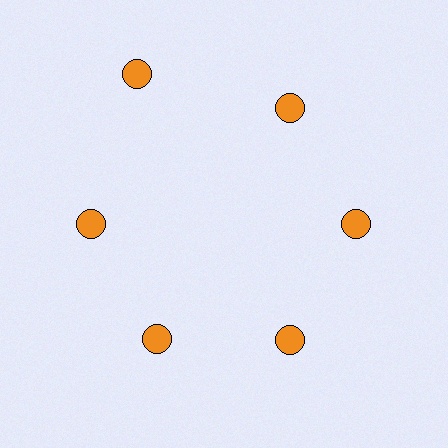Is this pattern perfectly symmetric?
No. The 6 orange circles are arranged in a ring, but one element near the 11 o'clock position is pushed outward from the center, breaking the 6-fold rotational symmetry.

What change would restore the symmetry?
The symmetry would be restored by moving it inward, back onto the ring so that all 6 circles sit at equal angles and equal distance from the center.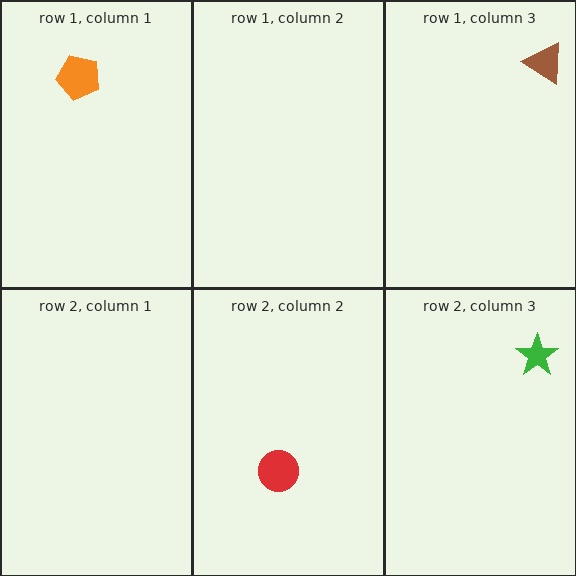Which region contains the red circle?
The row 2, column 2 region.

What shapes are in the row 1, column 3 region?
The brown triangle.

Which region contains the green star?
The row 2, column 3 region.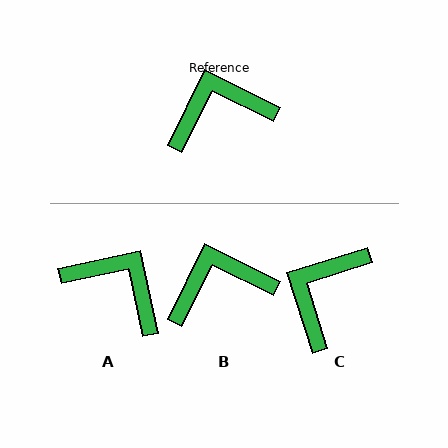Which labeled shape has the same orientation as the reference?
B.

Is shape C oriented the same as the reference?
No, it is off by about 44 degrees.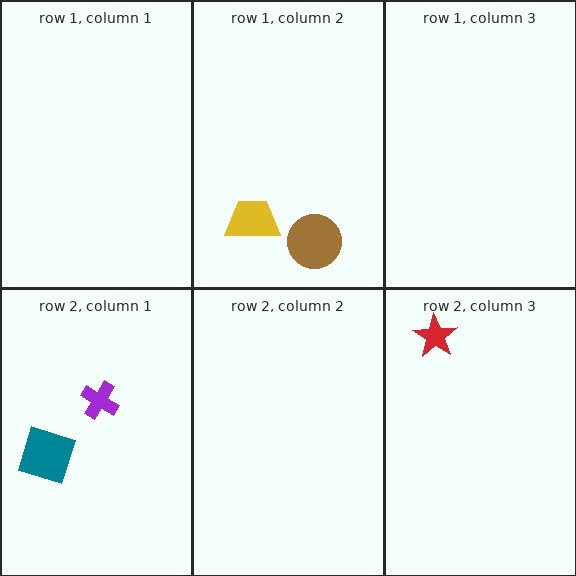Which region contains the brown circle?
The row 1, column 2 region.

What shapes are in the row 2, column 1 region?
The teal diamond, the purple cross.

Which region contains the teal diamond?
The row 2, column 1 region.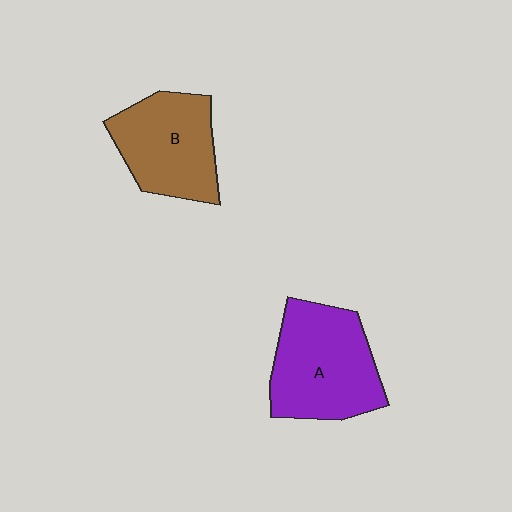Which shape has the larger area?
Shape A (purple).